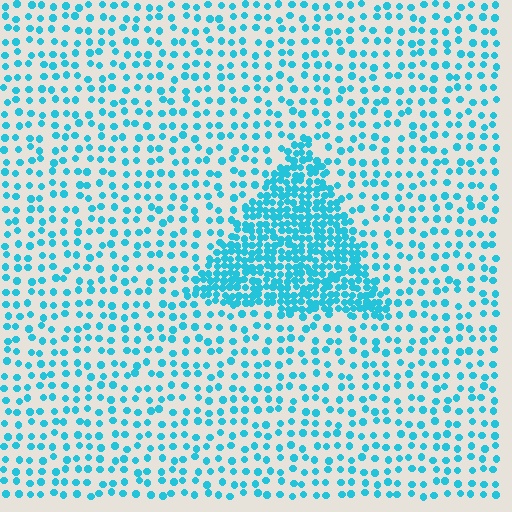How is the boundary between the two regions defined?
The boundary is defined by a change in element density (approximately 2.8x ratio). All elements are the same color, size, and shape.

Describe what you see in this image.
The image contains small cyan elements arranged at two different densities. A triangle-shaped region is visible where the elements are more densely packed than the surrounding area.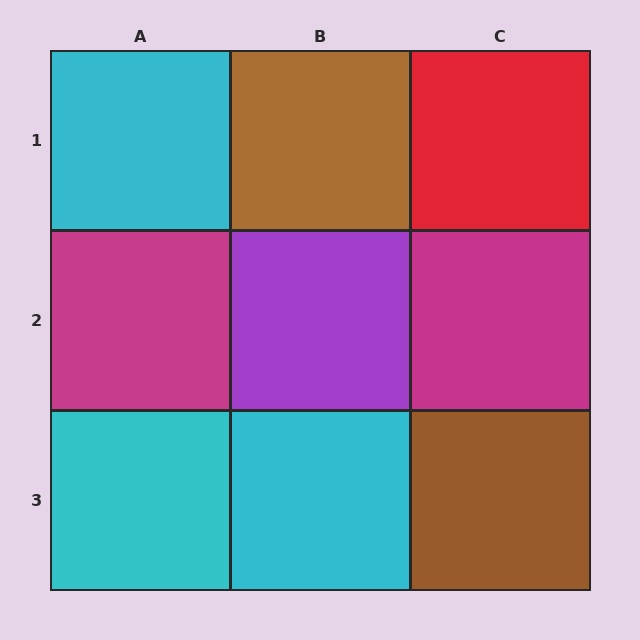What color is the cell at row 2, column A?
Magenta.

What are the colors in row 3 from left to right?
Cyan, cyan, brown.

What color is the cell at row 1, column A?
Cyan.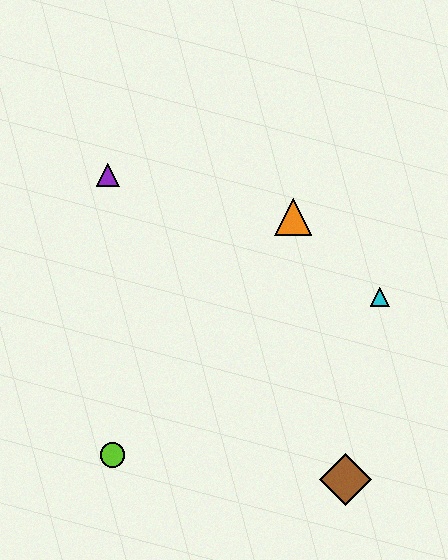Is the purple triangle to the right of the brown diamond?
No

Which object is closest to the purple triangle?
The orange triangle is closest to the purple triangle.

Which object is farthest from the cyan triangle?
The lime circle is farthest from the cyan triangle.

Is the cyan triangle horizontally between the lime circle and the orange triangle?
No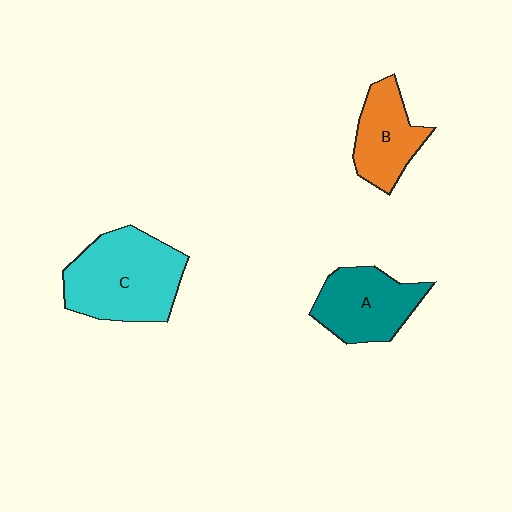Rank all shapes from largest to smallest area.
From largest to smallest: C (cyan), A (teal), B (orange).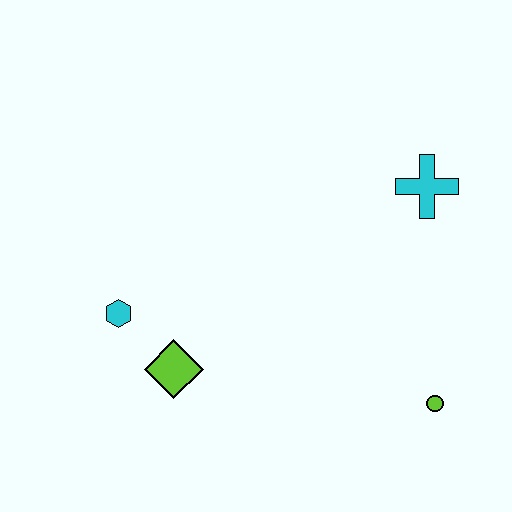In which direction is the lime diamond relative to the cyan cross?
The lime diamond is to the left of the cyan cross.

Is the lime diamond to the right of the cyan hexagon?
Yes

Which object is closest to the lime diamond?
The cyan hexagon is closest to the lime diamond.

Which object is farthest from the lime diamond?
The cyan cross is farthest from the lime diamond.